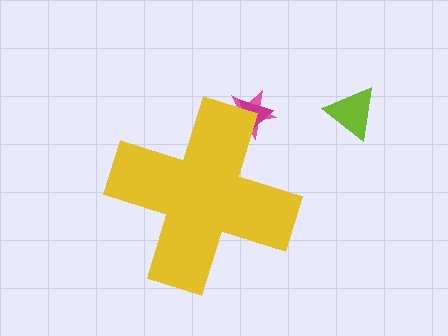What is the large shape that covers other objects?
A yellow cross.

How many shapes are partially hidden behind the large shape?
2 shapes are partially hidden.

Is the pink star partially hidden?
Yes, the pink star is partially hidden behind the yellow cross.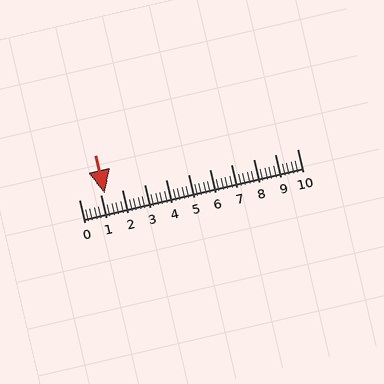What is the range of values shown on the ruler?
The ruler shows values from 0 to 10.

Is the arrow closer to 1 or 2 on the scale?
The arrow is closer to 1.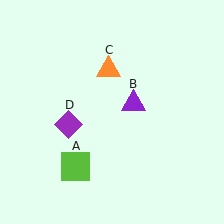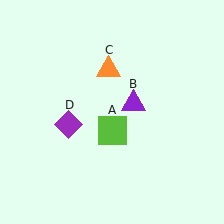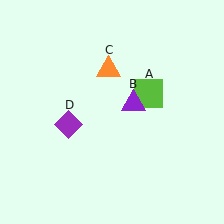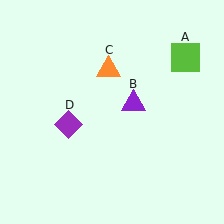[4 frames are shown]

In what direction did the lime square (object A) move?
The lime square (object A) moved up and to the right.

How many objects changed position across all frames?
1 object changed position: lime square (object A).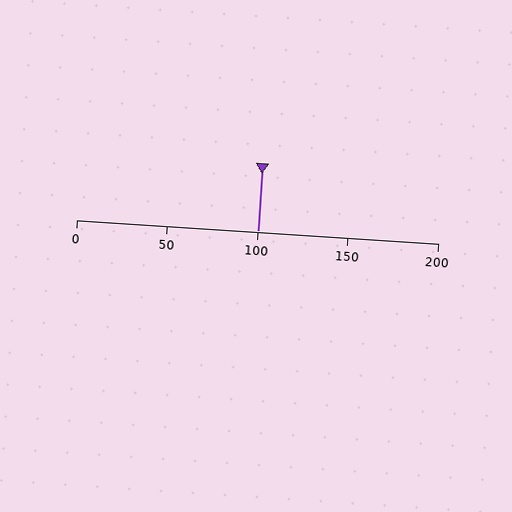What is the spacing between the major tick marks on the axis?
The major ticks are spaced 50 apart.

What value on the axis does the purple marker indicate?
The marker indicates approximately 100.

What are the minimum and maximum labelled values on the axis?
The axis runs from 0 to 200.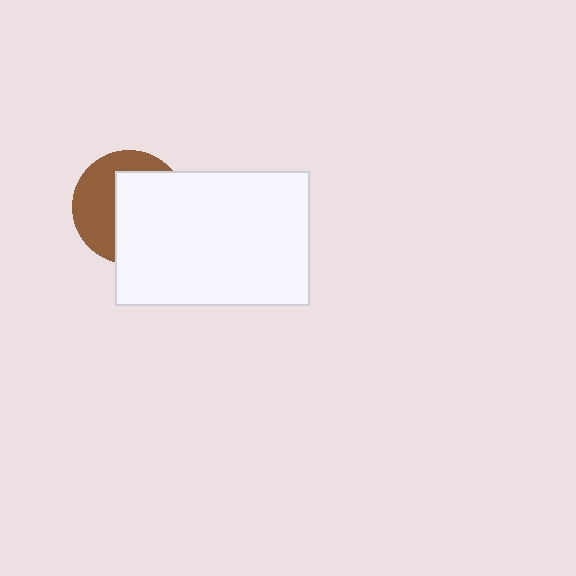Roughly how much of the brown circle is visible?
A small part of it is visible (roughly 44%).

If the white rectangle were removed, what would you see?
You would see the complete brown circle.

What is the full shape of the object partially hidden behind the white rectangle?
The partially hidden object is a brown circle.